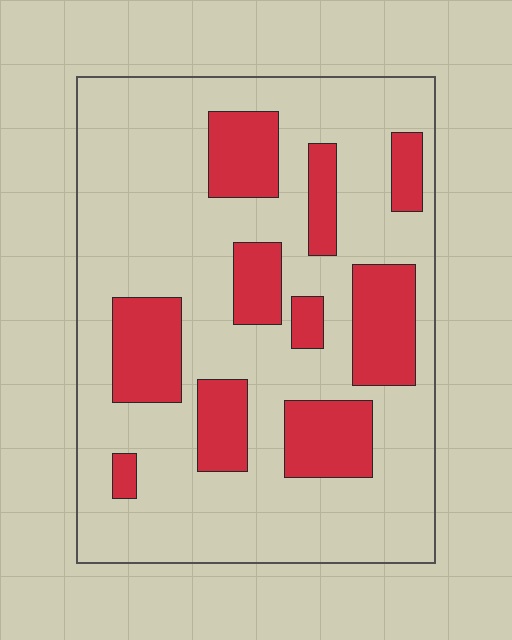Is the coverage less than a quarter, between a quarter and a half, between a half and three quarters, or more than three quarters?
Between a quarter and a half.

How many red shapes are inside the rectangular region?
10.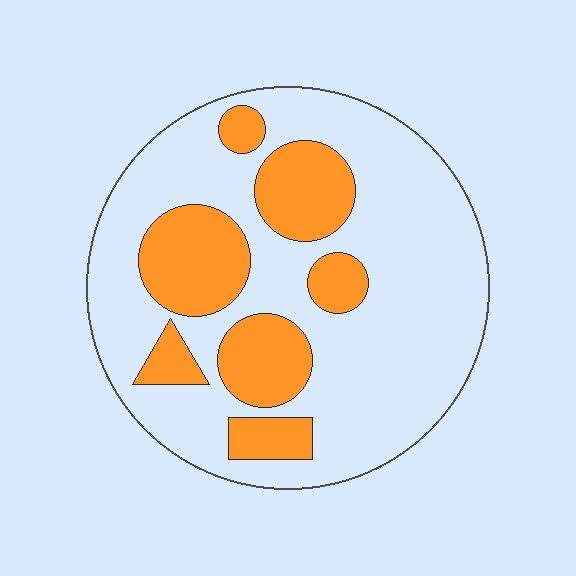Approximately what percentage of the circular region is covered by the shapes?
Approximately 30%.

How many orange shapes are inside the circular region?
7.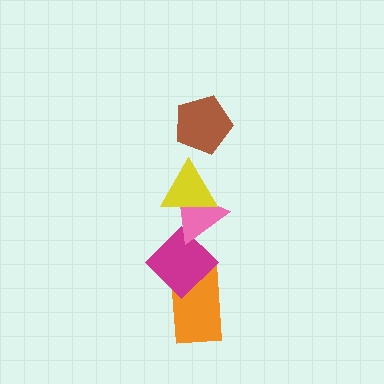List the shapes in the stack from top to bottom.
From top to bottom: the brown pentagon, the yellow triangle, the pink triangle, the magenta diamond, the orange rectangle.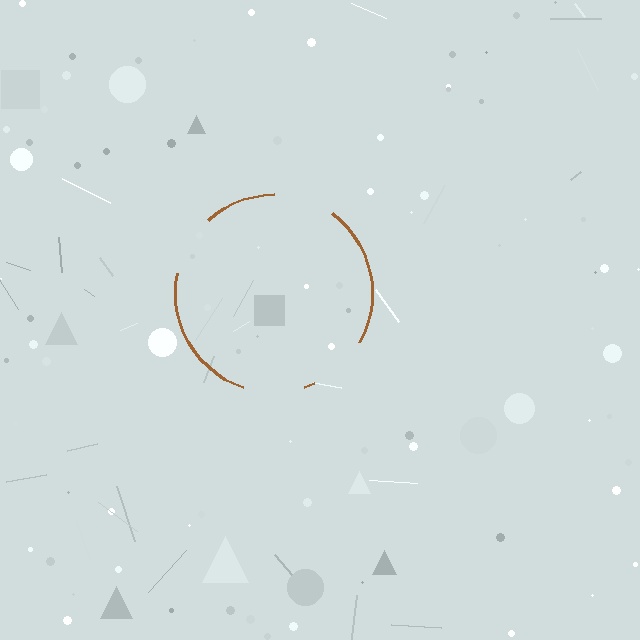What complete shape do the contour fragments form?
The contour fragments form a circle.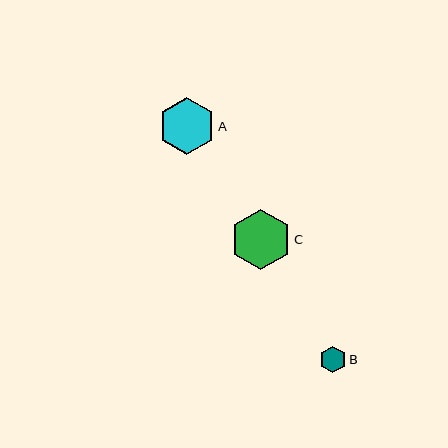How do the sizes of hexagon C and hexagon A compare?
Hexagon C and hexagon A are approximately the same size.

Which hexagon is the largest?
Hexagon C is the largest with a size of approximately 60 pixels.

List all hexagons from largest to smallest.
From largest to smallest: C, A, B.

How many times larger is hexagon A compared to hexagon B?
Hexagon A is approximately 2.1 times the size of hexagon B.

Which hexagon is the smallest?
Hexagon B is the smallest with a size of approximately 27 pixels.